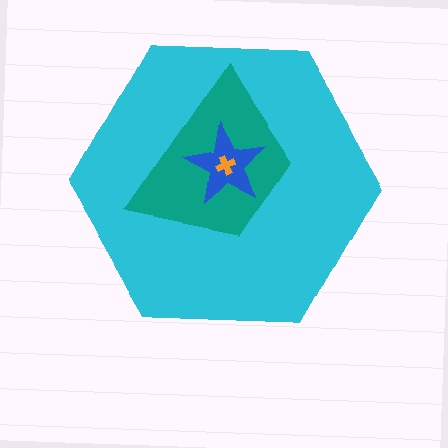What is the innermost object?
The orange cross.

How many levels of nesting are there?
4.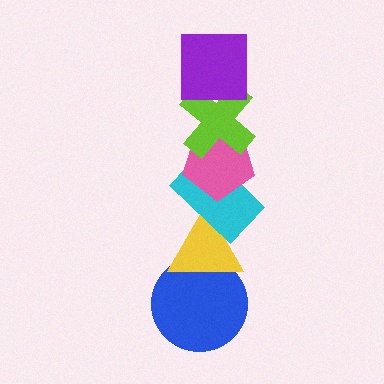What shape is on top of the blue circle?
The yellow triangle is on top of the blue circle.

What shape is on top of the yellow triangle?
The cyan rectangle is on top of the yellow triangle.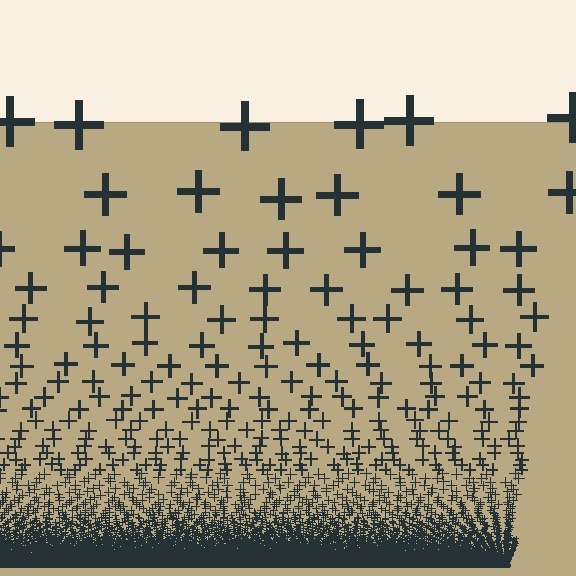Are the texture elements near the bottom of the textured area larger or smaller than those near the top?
Smaller. The gradient is inverted — elements near the bottom are smaller and denser.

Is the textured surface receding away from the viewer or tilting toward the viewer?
The surface appears to tilt toward the viewer. Texture elements get larger and sparser toward the top.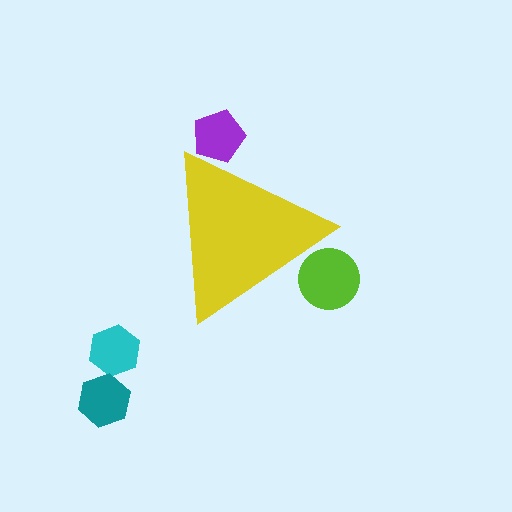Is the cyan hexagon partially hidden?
No, the cyan hexagon is fully visible.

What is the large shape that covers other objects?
A yellow triangle.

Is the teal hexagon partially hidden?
No, the teal hexagon is fully visible.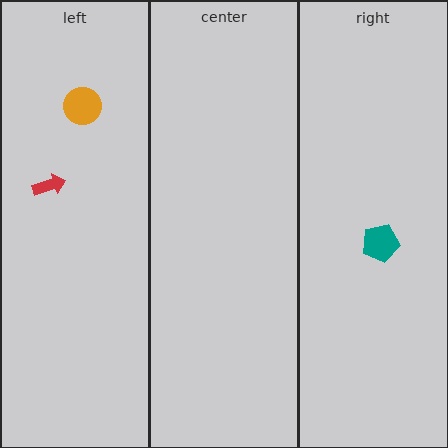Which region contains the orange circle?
The left region.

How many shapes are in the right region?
1.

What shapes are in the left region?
The red arrow, the orange circle.